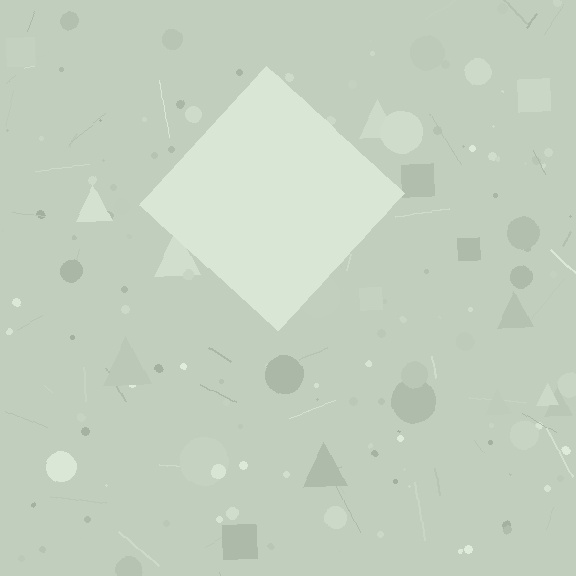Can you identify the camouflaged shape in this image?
The camouflaged shape is a diamond.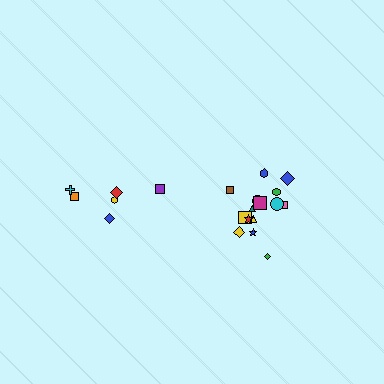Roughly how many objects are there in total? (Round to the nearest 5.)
Roughly 20 objects in total.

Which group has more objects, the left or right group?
The right group.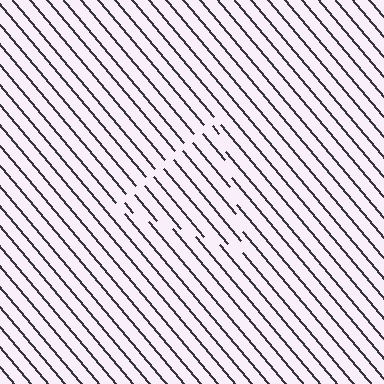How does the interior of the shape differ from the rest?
The interior of the shape contains the same grating, shifted by half a period — the contour is defined by the phase discontinuity where line-ends from the inner and outer gratings abut.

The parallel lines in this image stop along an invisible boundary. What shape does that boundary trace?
An illusory triangle. The interior of the shape contains the same grating, shifted by half a period — the contour is defined by the phase discontinuity where line-ends from the inner and outer gratings abut.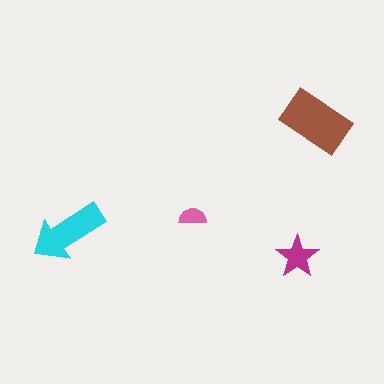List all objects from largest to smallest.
The brown rectangle, the cyan arrow, the magenta star, the pink semicircle.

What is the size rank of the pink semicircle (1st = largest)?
4th.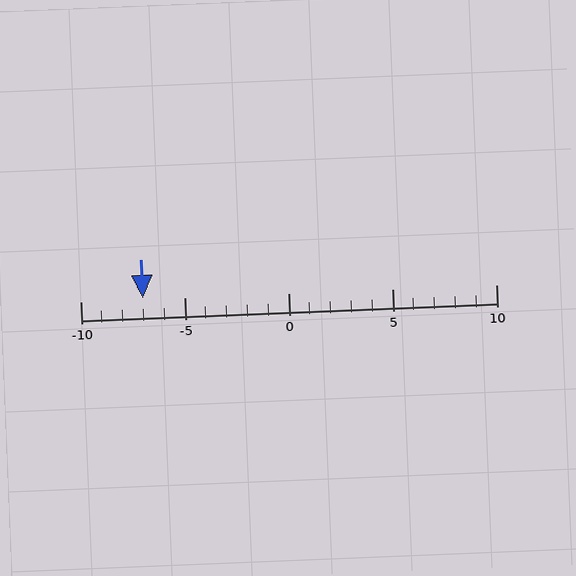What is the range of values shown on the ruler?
The ruler shows values from -10 to 10.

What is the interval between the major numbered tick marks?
The major tick marks are spaced 5 units apart.